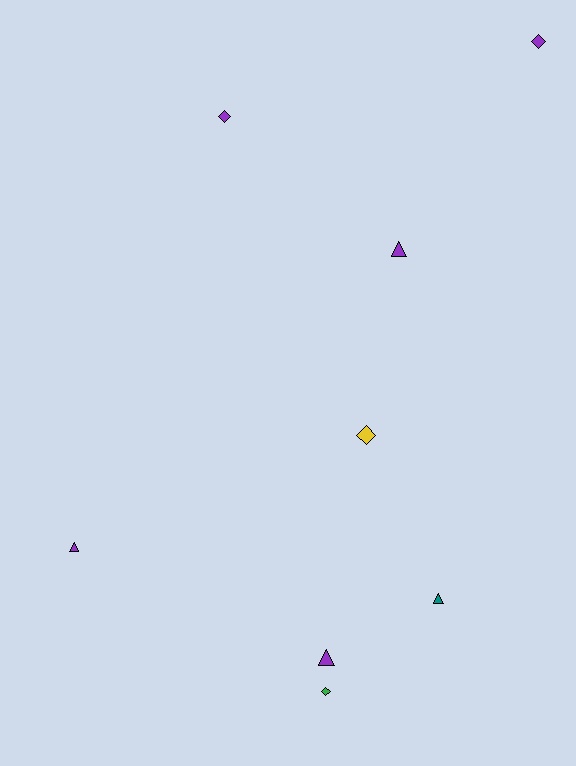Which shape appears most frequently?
Diamond, with 4 objects.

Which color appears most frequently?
Purple, with 5 objects.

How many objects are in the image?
There are 8 objects.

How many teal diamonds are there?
There are no teal diamonds.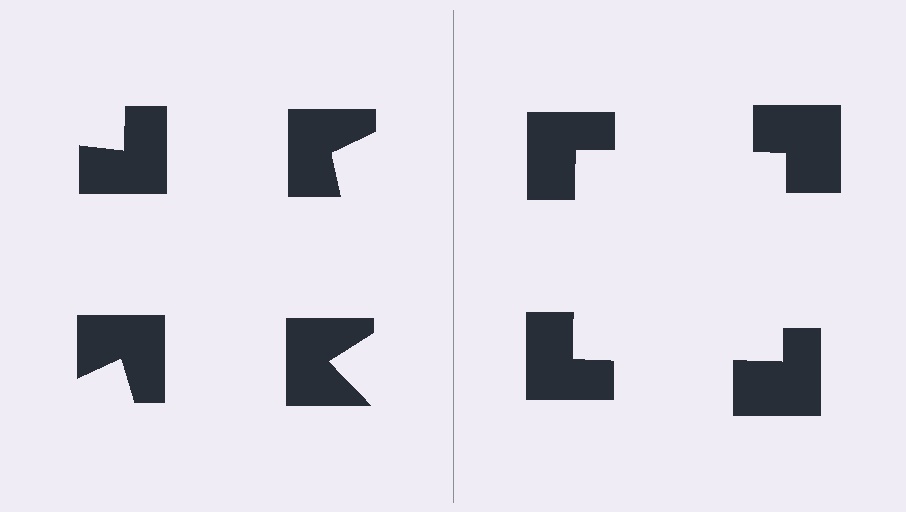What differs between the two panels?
The notched squares are positioned identically on both sides; only the wedge orientations differ. On the right they align to a square; on the left they are misaligned.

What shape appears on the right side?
An illusory square.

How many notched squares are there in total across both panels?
8 — 4 on each side.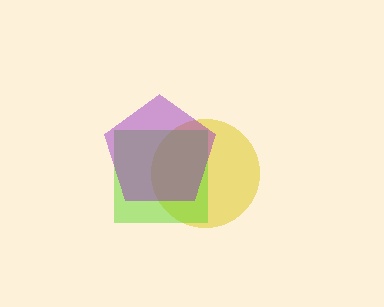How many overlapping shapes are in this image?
There are 3 overlapping shapes in the image.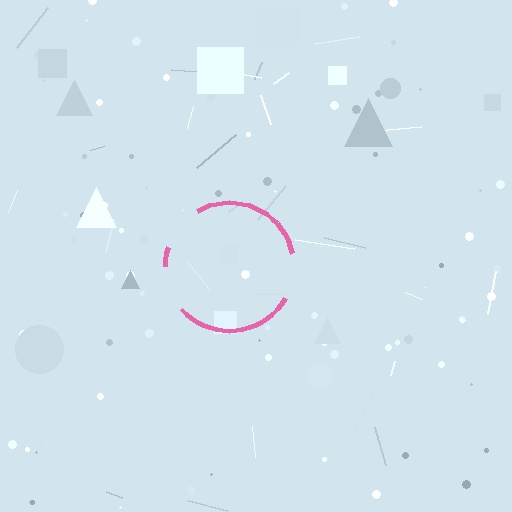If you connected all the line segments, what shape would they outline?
They would outline a circle.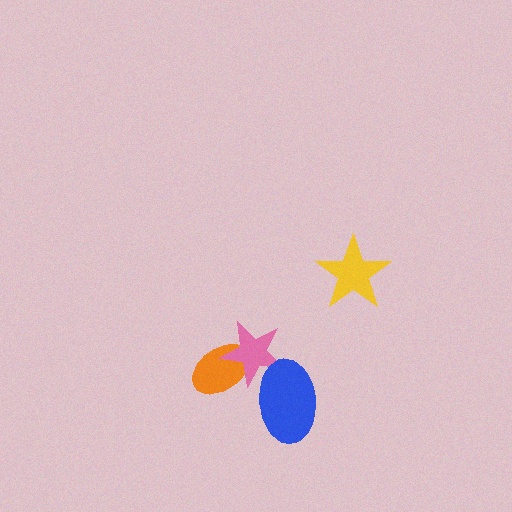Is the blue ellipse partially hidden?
No, no other shape covers it.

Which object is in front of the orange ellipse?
The pink star is in front of the orange ellipse.